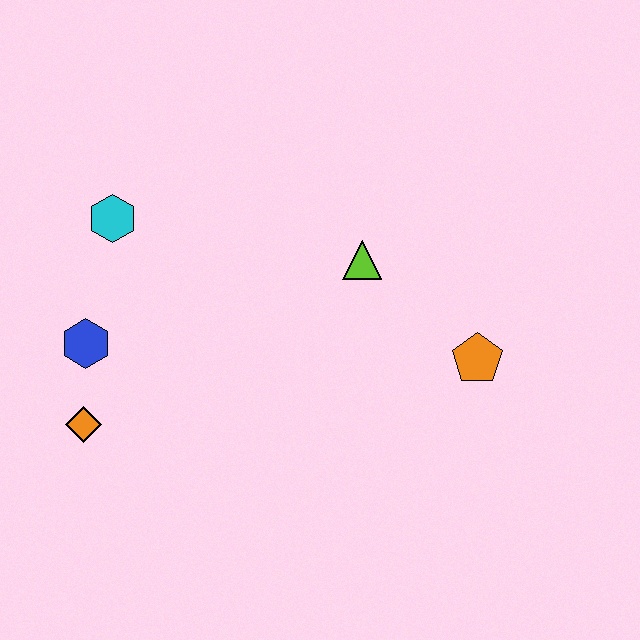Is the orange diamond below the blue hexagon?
Yes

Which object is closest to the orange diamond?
The blue hexagon is closest to the orange diamond.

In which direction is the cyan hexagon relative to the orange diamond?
The cyan hexagon is above the orange diamond.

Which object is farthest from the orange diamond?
The orange pentagon is farthest from the orange diamond.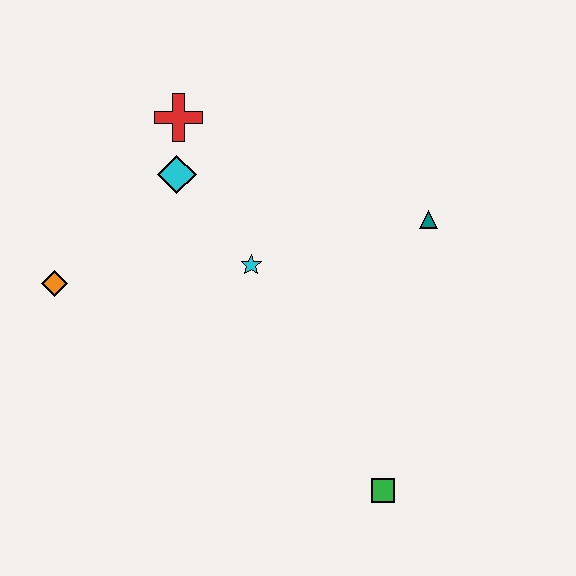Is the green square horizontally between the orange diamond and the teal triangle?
Yes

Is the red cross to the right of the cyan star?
No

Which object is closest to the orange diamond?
The cyan diamond is closest to the orange diamond.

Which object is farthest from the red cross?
The green square is farthest from the red cross.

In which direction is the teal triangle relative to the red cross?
The teal triangle is to the right of the red cross.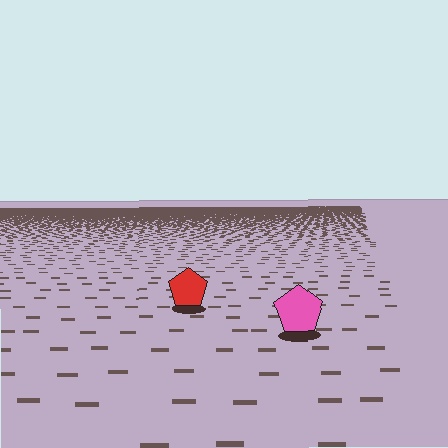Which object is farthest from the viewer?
The red pentagon is farthest from the viewer. It appears smaller and the ground texture around it is denser.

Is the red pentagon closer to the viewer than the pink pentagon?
No. The pink pentagon is closer — you can tell from the texture gradient: the ground texture is coarser near it.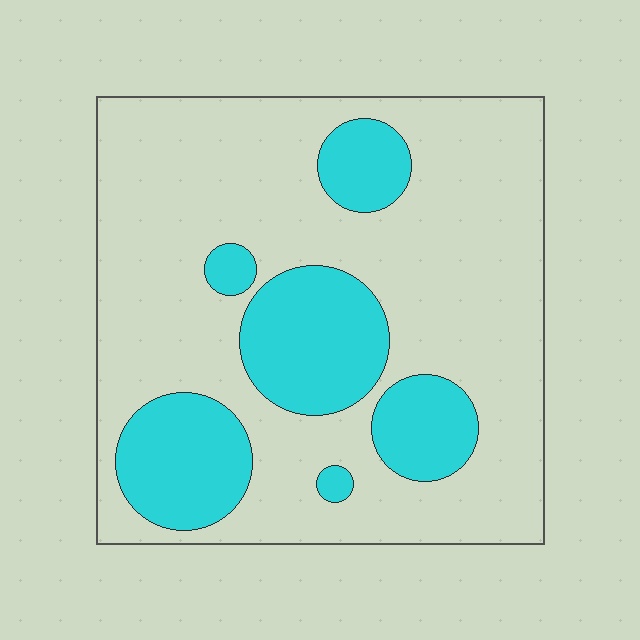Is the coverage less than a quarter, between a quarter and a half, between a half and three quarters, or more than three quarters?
Between a quarter and a half.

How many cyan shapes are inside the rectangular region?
6.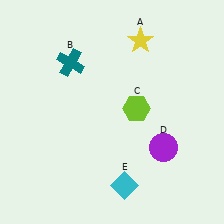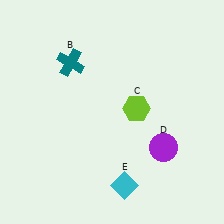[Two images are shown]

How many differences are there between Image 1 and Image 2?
There is 1 difference between the two images.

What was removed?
The yellow star (A) was removed in Image 2.